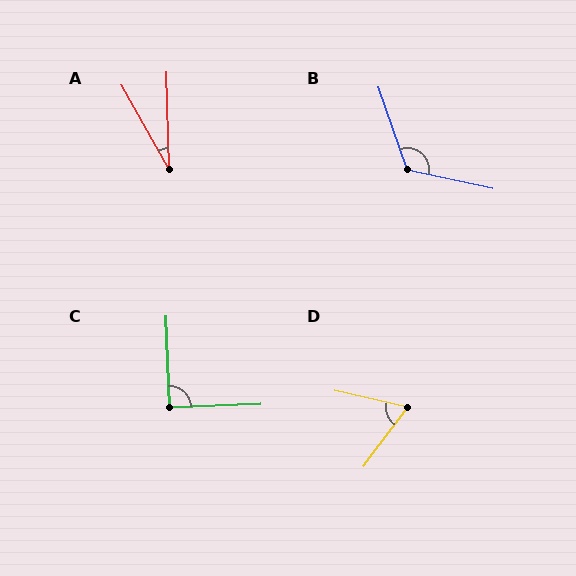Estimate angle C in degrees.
Approximately 90 degrees.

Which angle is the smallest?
A, at approximately 28 degrees.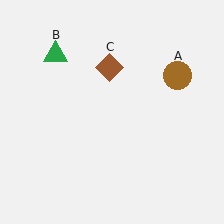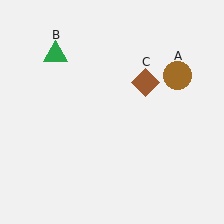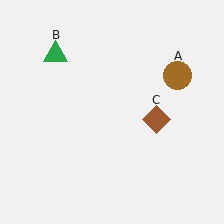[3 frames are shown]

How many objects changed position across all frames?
1 object changed position: brown diamond (object C).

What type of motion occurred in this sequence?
The brown diamond (object C) rotated clockwise around the center of the scene.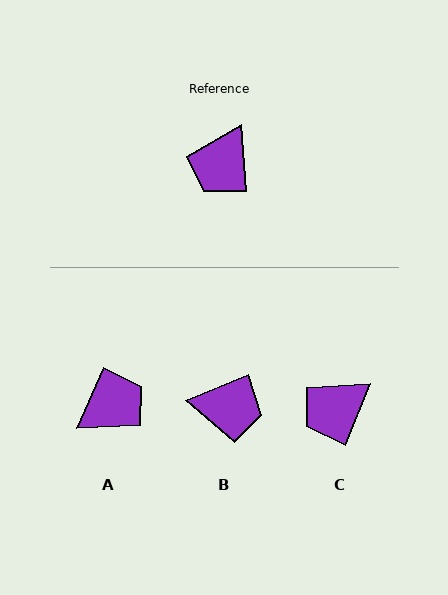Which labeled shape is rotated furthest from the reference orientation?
A, about 153 degrees away.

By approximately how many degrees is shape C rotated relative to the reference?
Approximately 26 degrees clockwise.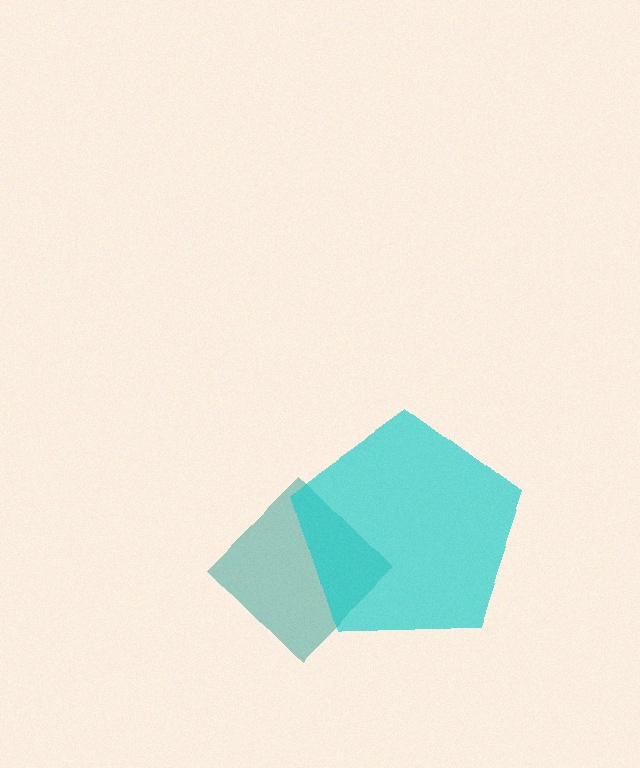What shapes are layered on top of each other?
The layered shapes are: a teal diamond, a cyan pentagon.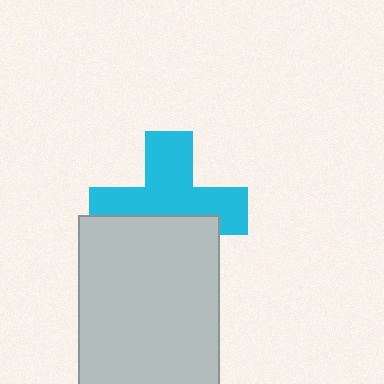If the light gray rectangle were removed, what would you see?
You would see the complete cyan cross.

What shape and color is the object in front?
The object in front is a light gray rectangle.